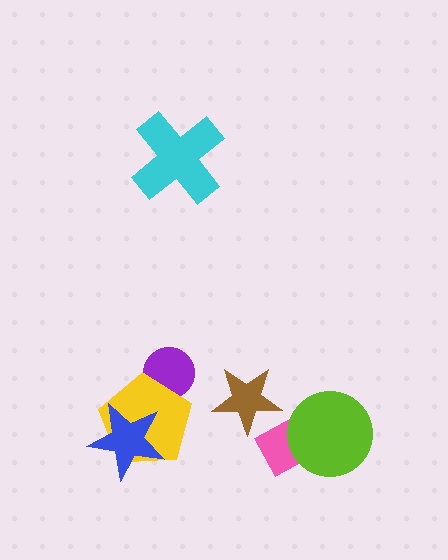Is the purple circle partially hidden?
Yes, it is partially covered by another shape.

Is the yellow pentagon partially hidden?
Yes, it is partially covered by another shape.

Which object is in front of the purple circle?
The yellow pentagon is in front of the purple circle.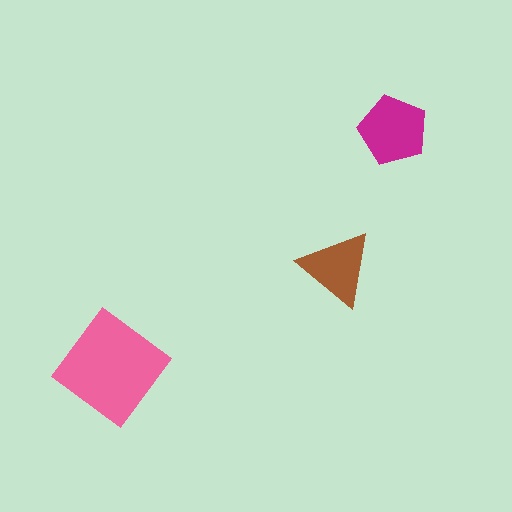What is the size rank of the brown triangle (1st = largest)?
3rd.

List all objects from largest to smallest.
The pink diamond, the magenta pentagon, the brown triangle.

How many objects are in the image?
There are 3 objects in the image.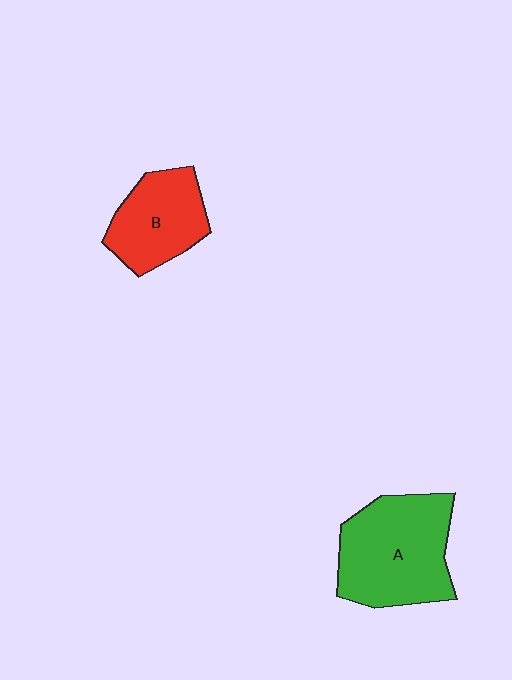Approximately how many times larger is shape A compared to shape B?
Approximately 1.5 times.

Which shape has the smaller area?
Shape B (red).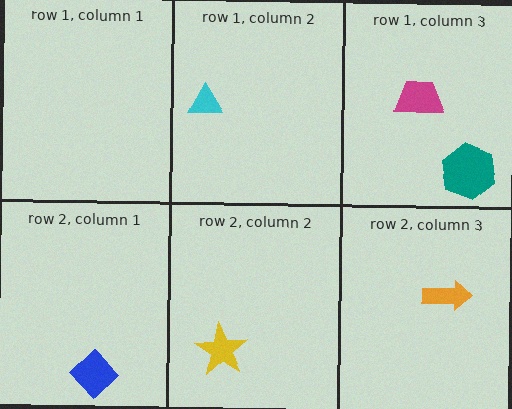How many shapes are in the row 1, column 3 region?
2.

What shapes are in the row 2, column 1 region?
The blue diamond.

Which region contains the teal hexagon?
The row 1, column 3 region.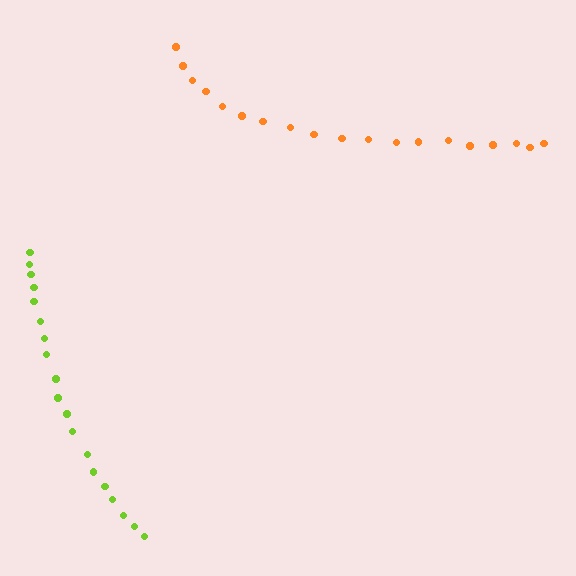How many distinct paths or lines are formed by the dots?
There are 2 distinct paths.